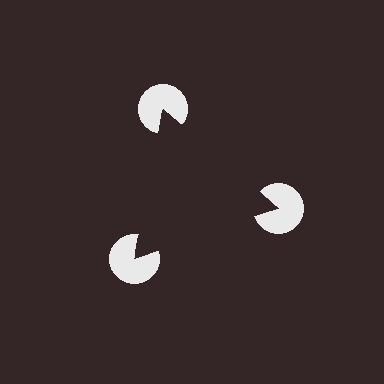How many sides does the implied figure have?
3 sides.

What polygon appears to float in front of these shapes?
An illusory triangle — its edges are inferred from the aligned wedge cuts in the pac-man discs, not physically drawn.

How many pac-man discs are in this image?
There are 3 — one at each vertex of the illusory triangle.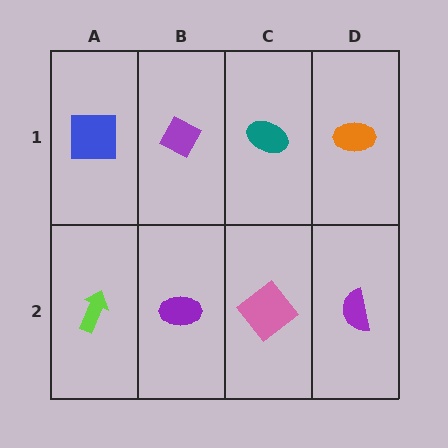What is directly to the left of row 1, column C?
A purple diamond.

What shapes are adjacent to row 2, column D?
An orange ellipse (row 1, column D), a pink diamond (row 2, column C).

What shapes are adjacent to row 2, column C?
A teal ellipse (row 1, column C), a purple ellipse (row 2, column B), a purple semicircle (row 2, column D).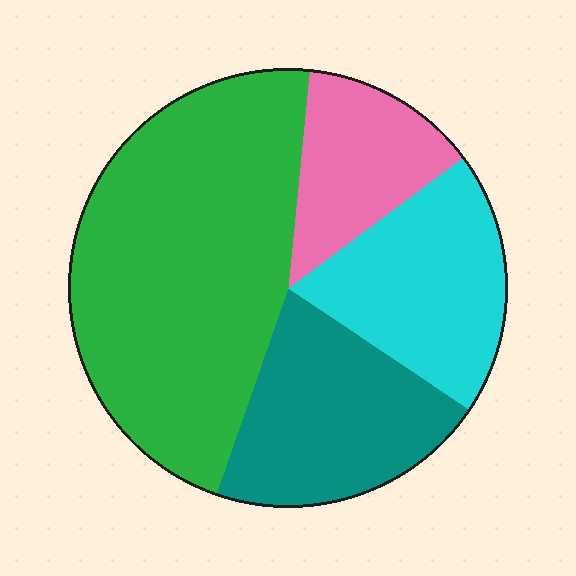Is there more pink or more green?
Green.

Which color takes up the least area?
Pink, at roughly 15%.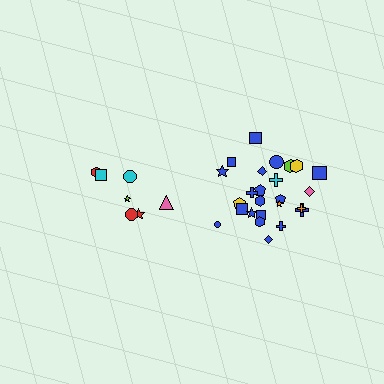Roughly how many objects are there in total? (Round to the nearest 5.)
Roughly 30 objects in total.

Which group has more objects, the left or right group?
The right group.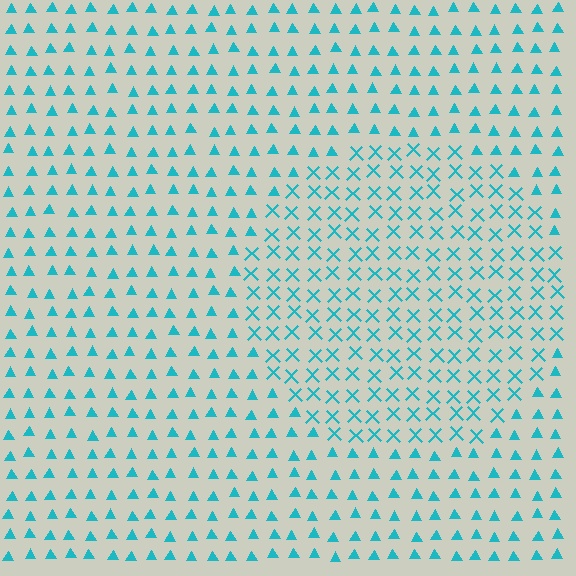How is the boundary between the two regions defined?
The boundary is defined by a change in element shape: X marks inside vs. triangles outside. All elements share the same color and spacing.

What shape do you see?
I see a circle.